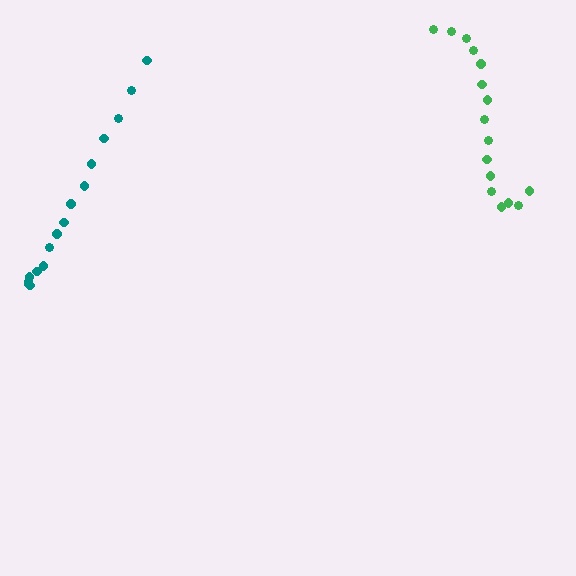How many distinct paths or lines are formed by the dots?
There are 2 distinct paths.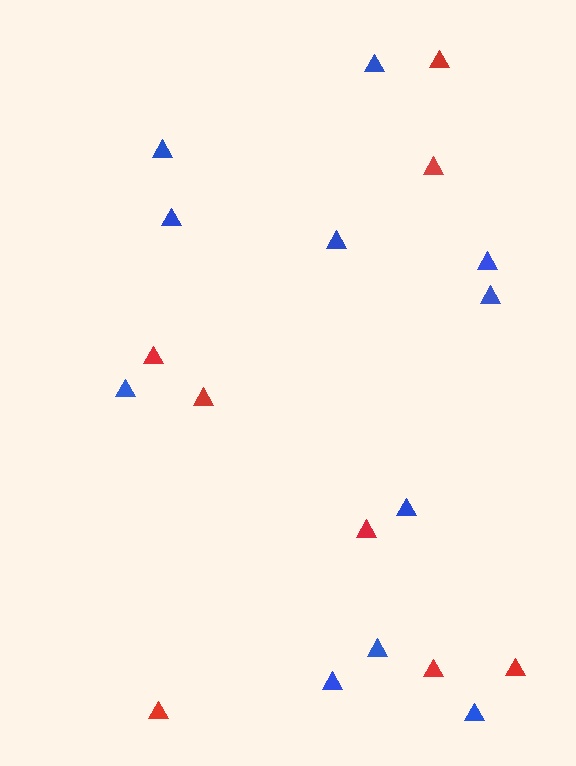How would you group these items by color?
There are 2 groups: one group of red triangles (8) and one group of blue triangles (11).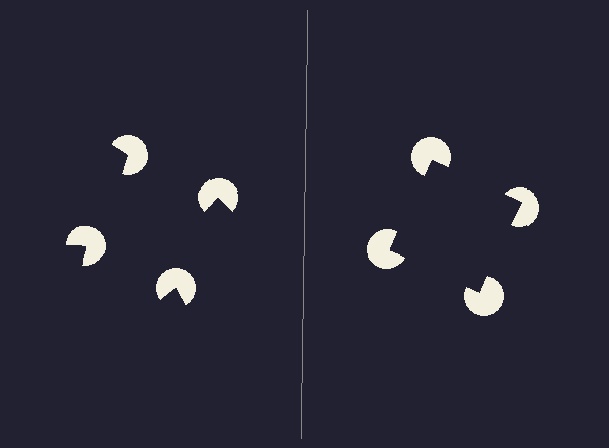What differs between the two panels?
The pac-man discs are positioned identically on both sides; only the wedge orientations differ. On the right they align to a square; on the left they are misaligned.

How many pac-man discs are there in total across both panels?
8 — 4 on each side.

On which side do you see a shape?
An illusory square appears on the right side. On the left side the wedge cuts are rotated, so no coherent shape forms.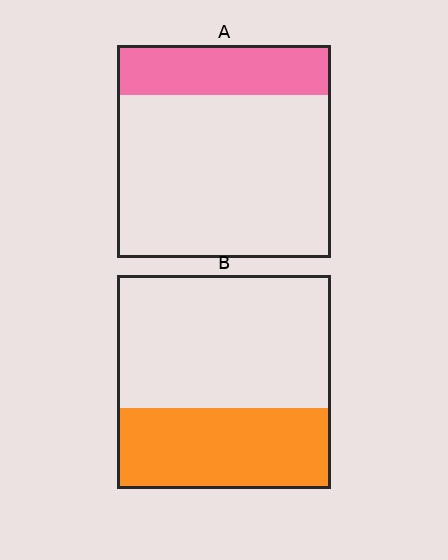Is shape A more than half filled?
No.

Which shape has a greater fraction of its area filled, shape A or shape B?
Shape B.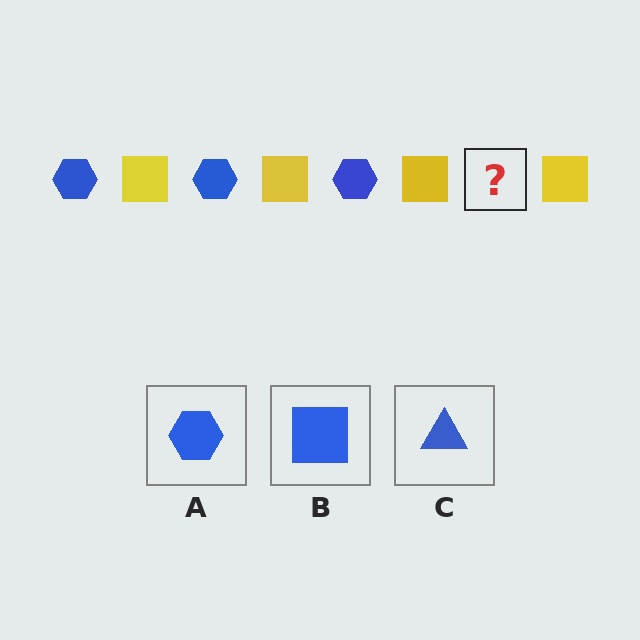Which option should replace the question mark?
Option A.